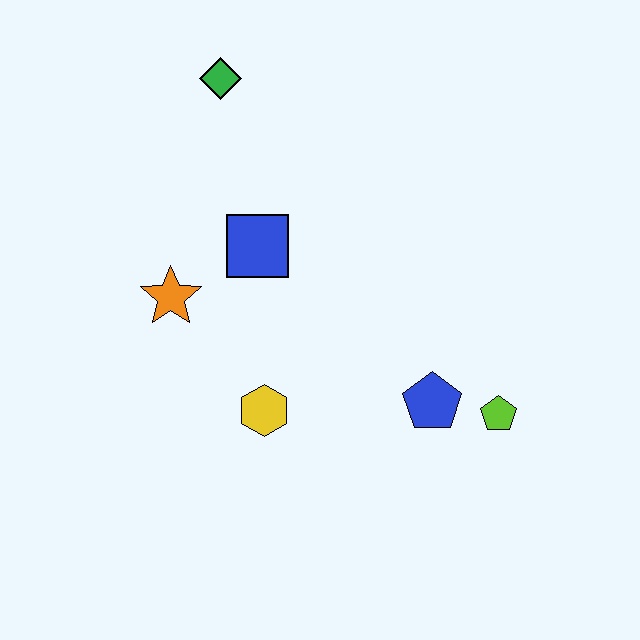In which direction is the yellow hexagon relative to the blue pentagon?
The yellow hexagon is to the left of the blue pentagon.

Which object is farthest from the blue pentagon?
The green diamond is farthest from the blue pentagon.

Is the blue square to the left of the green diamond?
No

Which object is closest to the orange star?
The blue square is closest to the orange star.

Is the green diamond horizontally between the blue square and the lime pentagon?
No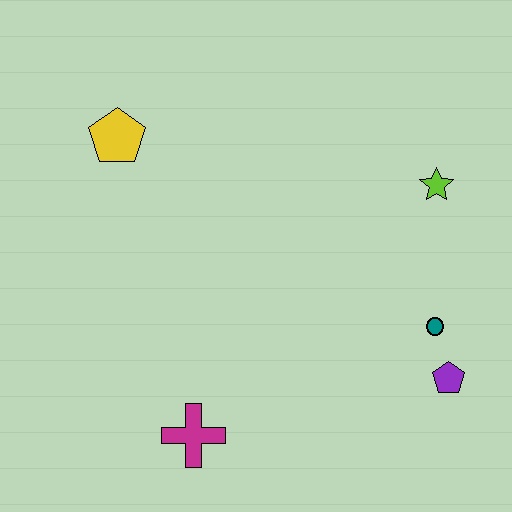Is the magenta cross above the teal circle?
No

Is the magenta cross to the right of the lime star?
No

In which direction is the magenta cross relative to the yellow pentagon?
The magenta cross is below the yellow pentagon.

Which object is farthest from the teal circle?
The yellow pentagon is farthest from the teal circle.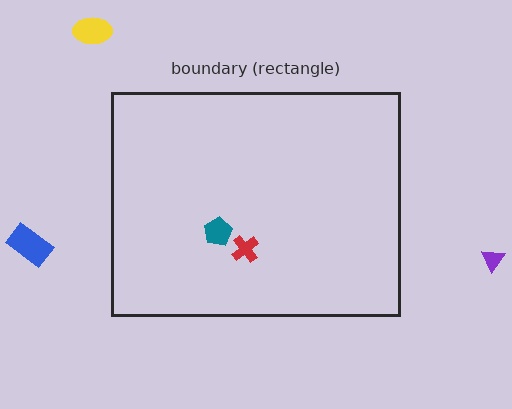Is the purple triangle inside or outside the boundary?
Outside.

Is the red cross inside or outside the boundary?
Inside.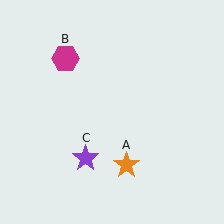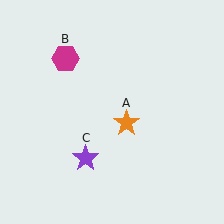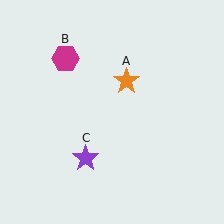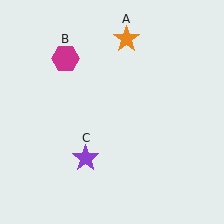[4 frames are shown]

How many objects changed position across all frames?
1 object changed position: orange star (object A).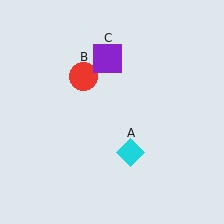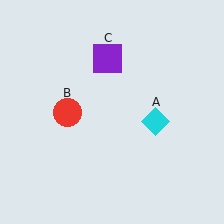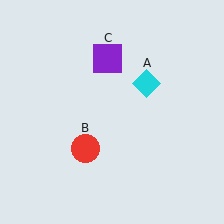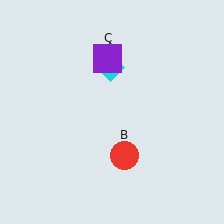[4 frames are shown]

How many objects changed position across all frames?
2 objects changed position: cyan diamond (object A), red circle (object B).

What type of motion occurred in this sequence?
The cyan diamond (object A), red circle (object B) rotated counterclockwise around the center of the scene.